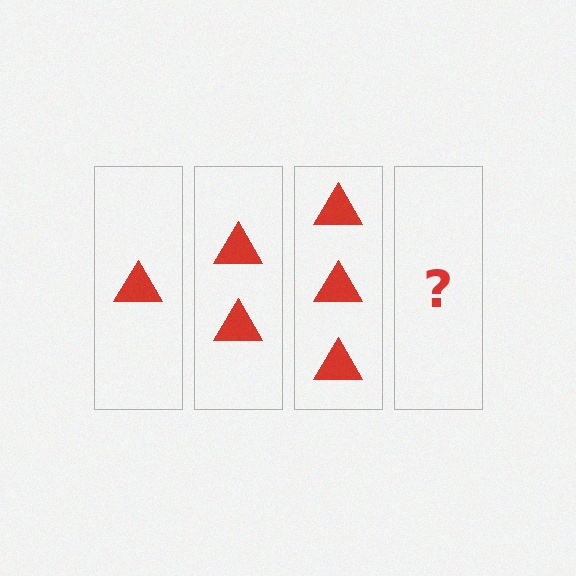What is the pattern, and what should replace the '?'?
The pattern is that each step adds one more triangle. The '?' should be 4 triangles.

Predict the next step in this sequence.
The next step is 4 triangles.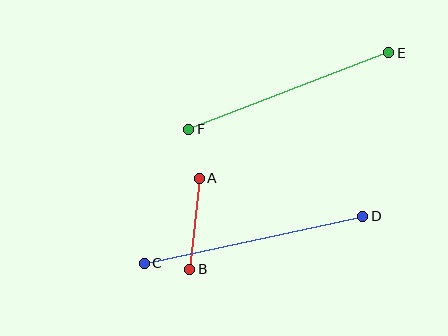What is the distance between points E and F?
The distance is approximately 214 pixels.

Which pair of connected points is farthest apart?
Points C and D are farthest apart.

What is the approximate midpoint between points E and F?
The midpoint is at approximately (289, 91) pixels.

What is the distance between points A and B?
The distance is approximately 91 pixels.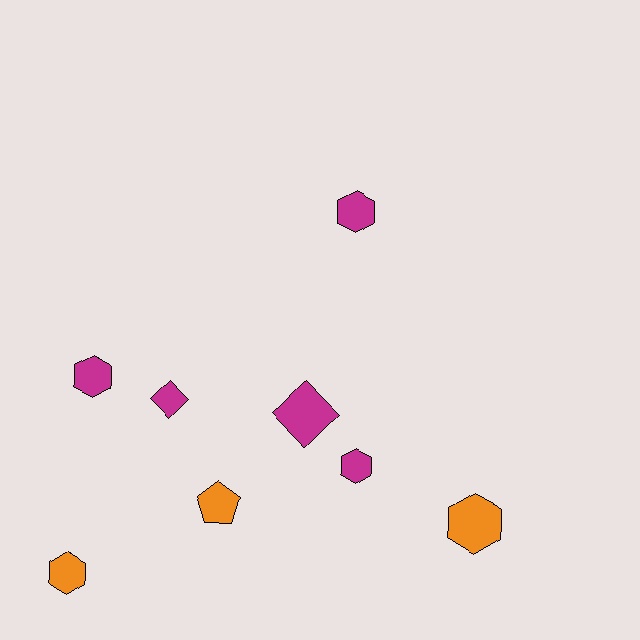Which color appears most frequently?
Magenta, with 5 objects.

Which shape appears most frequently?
Hexagon, with 5 objects.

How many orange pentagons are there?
There is 1 orange pentagon.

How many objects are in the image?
There are 8 objects.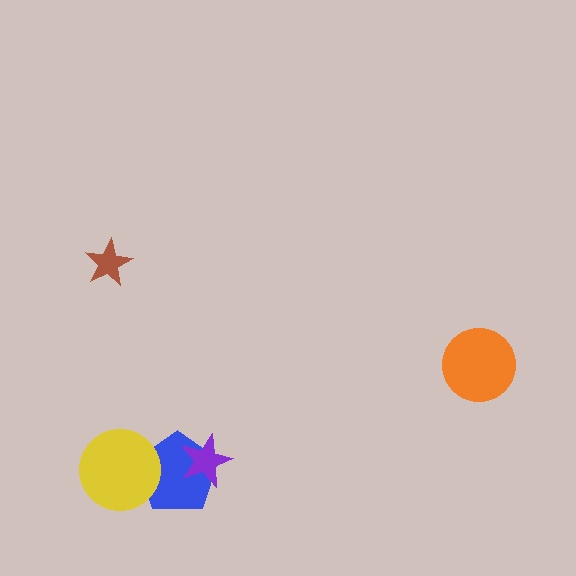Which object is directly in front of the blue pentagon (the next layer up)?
The purple star is directly in front of the blue pentagon.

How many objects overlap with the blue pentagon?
2 objects overlap with the blue pentagon.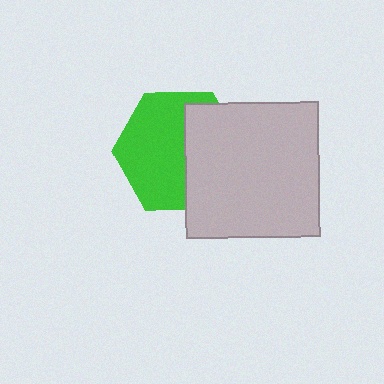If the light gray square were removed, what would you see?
You would see the complete green hexagon.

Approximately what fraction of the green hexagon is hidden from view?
Roughly 41% of the green hexagon is hidden behind the light gray square.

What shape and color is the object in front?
The object in front is a light gray square.